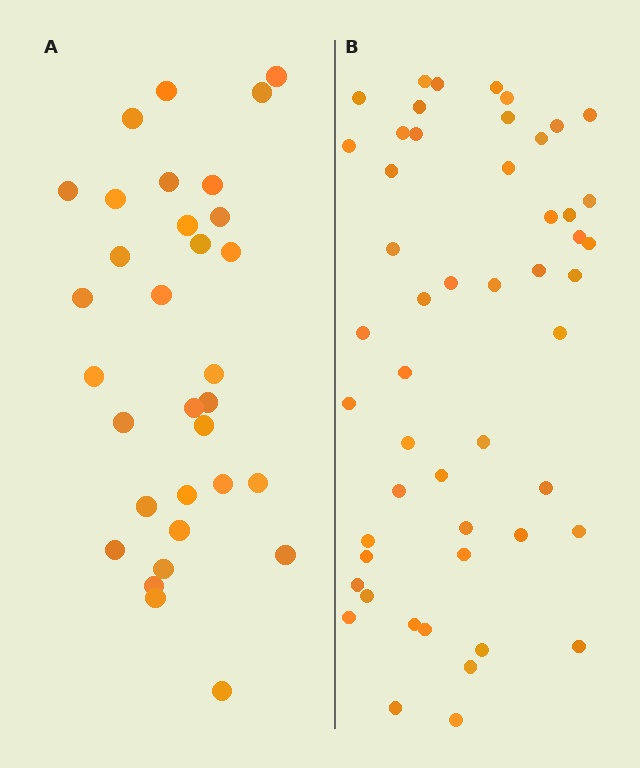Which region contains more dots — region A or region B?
Region B (the right region) has more dots.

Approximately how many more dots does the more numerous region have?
Region B has approximately 20 more dots than region A.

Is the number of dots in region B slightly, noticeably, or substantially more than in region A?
Region B has substantially more. The ratio is roughly 1.6 to 1.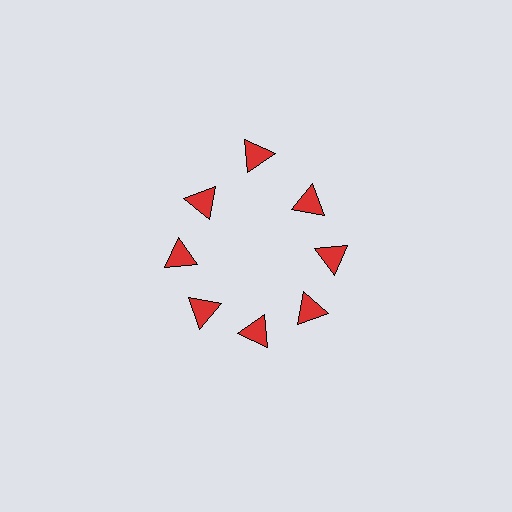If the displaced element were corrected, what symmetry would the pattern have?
It would have 8-fold rotational symmetry — the pattern would map onto itself every 45 degrees.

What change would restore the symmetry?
The symmetry would be restored by moving it inward, back onto the ring so that all 8 triangles sit at equal angles and equal distance from the center.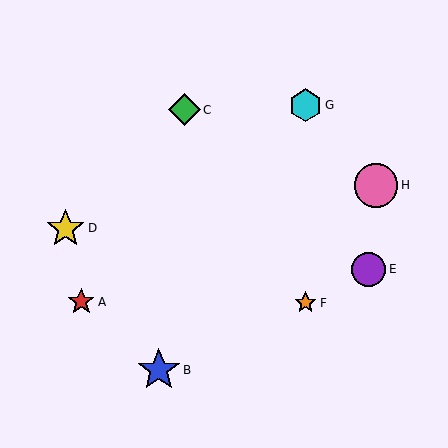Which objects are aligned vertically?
Objects F, G are aligned vertically.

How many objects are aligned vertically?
2 objects (F, G) are aligned vertically.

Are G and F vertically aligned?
Yes, both are at x≈306.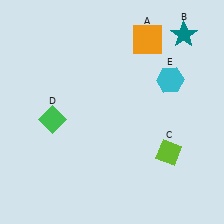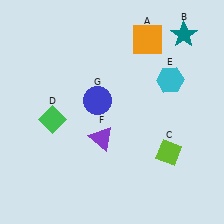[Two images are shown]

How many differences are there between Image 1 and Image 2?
There are 2 differences between the two images.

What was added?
A purple triangle (F), a blue circle (G) were added in Image 2.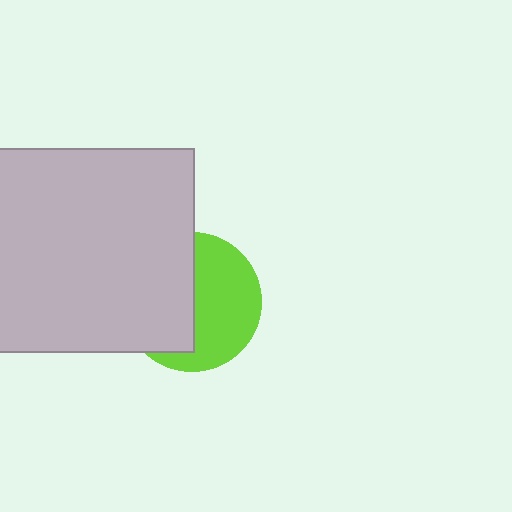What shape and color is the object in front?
The object in front is a light gray rectangle.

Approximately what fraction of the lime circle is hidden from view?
Roughly 49% of the lime circle is hidden behind the light gray rectangle.